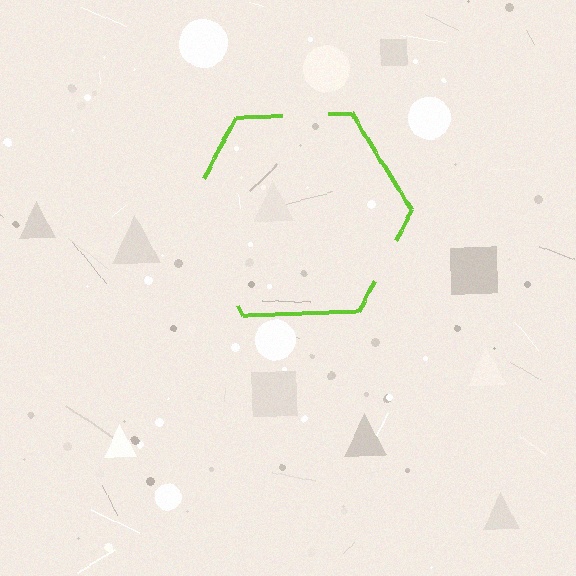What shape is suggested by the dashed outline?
The dashed outline suggests a hexagon.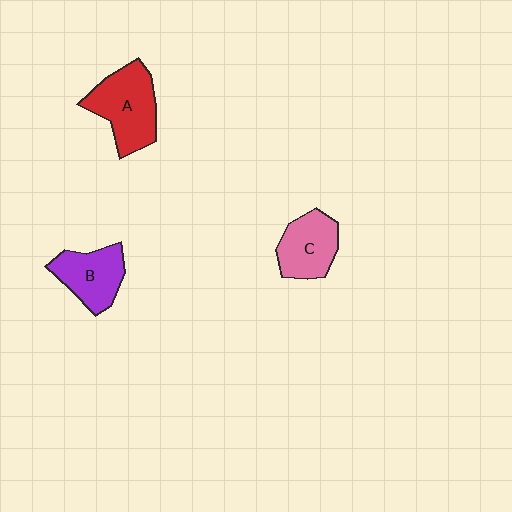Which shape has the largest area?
Shape A (red).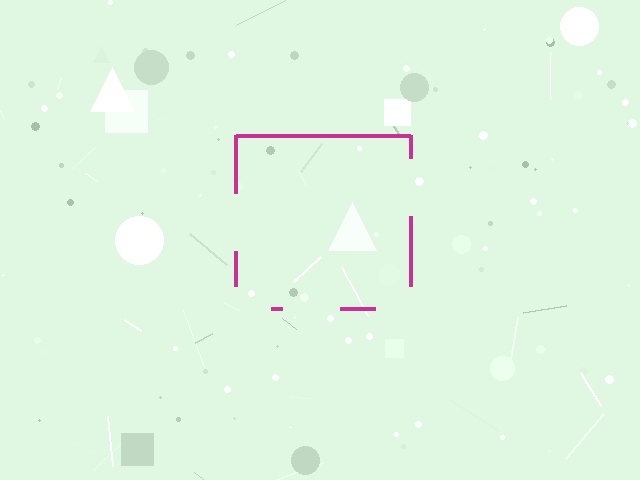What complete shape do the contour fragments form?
The contour fragments form a square.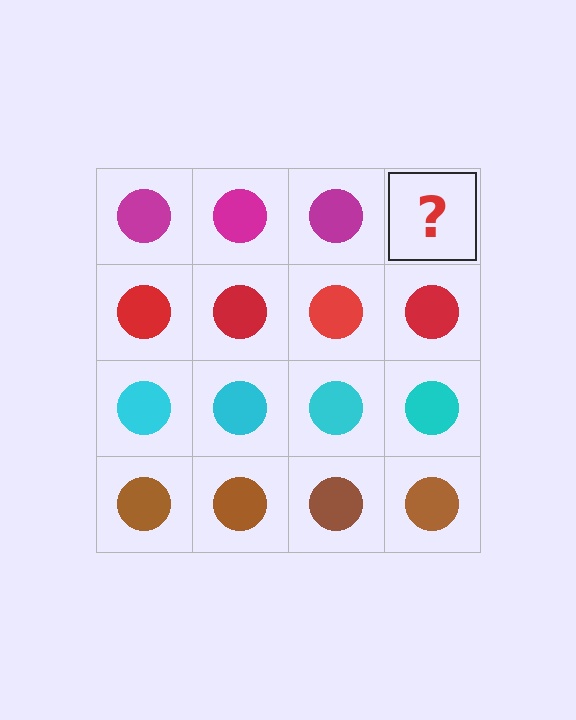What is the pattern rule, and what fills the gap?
The rule is that each row has a consistent color. The gap should be filled with a magenta circle.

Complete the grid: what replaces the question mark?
The question mark should be replaced with a magenta circle.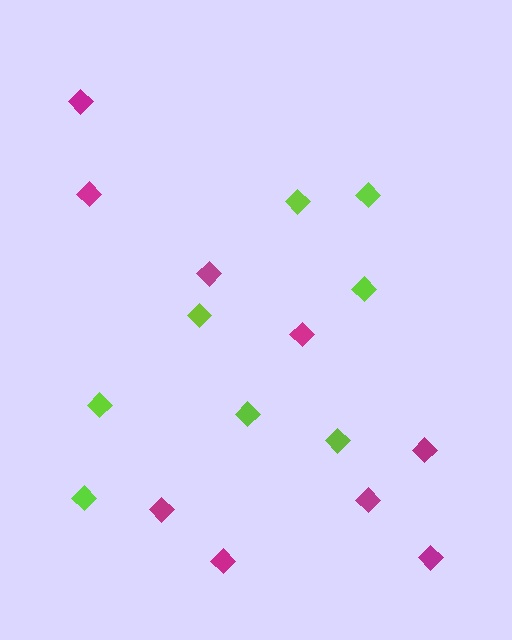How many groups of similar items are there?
There are 2 groups: one group of lime diamonds (8) and one group of magenta diamonds (9).